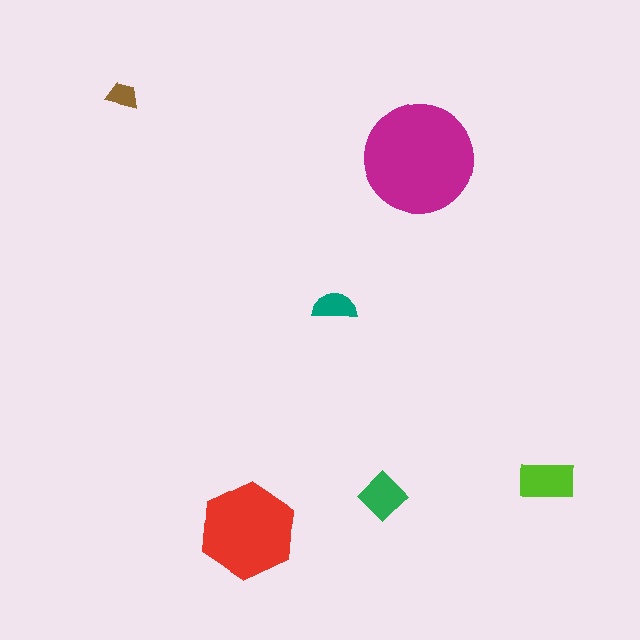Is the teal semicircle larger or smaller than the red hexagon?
Smaller.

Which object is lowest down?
The red hexagon is bottommost.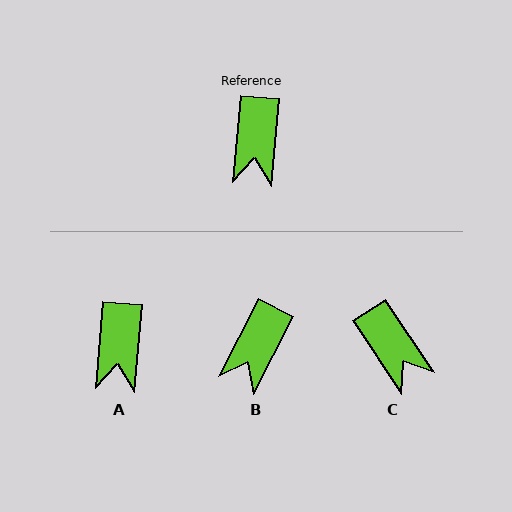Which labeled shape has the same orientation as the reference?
A.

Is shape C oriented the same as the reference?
No, it is off by about 38 degrees.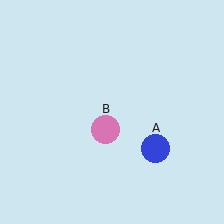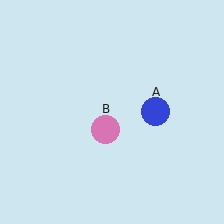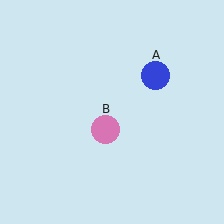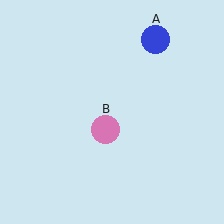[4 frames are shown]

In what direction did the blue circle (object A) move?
The blue circle (object A) moved up.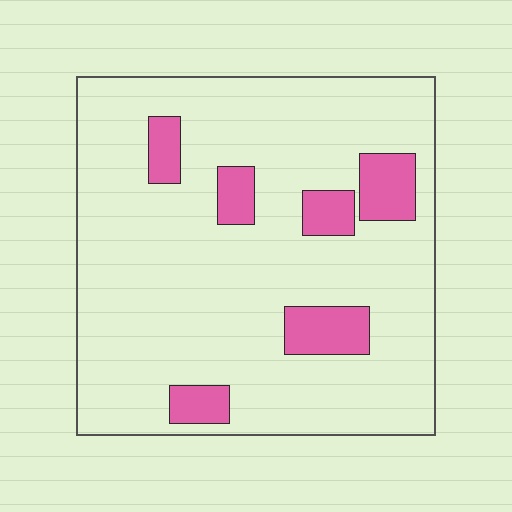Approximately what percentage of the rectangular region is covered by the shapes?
Approximately 15%.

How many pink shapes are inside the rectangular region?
6.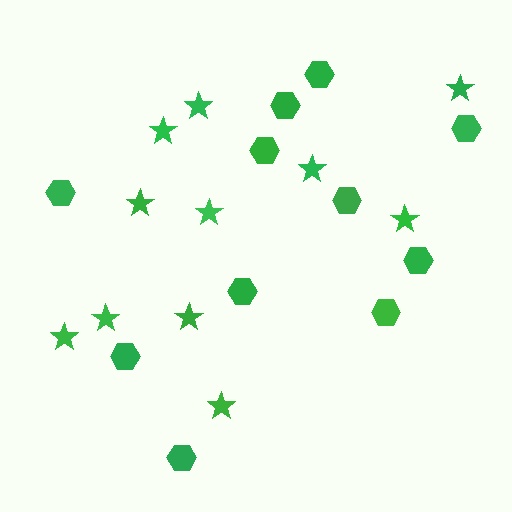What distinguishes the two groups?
There are 2 groups: one group of hexagons (11) and one group of stars (11).